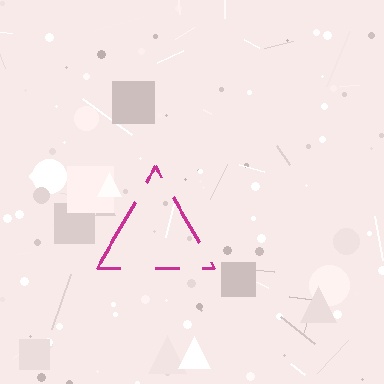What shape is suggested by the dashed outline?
The dashed outline suggests a triangle.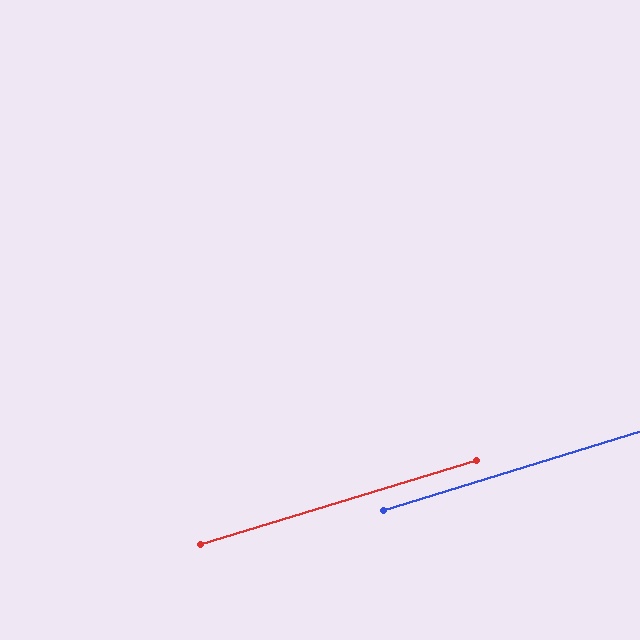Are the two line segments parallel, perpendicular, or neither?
Parallel — their directions differ by only 0.2°.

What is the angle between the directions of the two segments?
Approximately 0 degrees.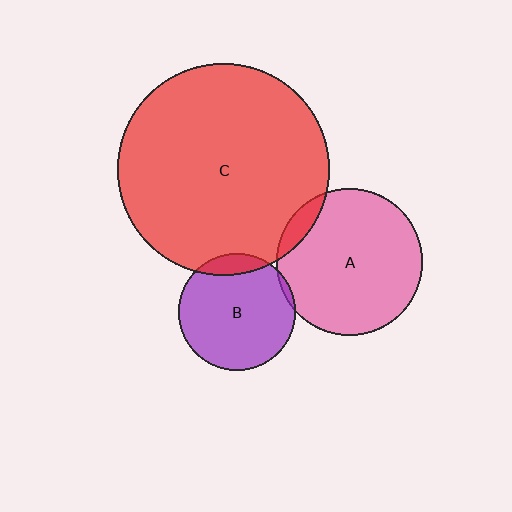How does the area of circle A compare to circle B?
Approximately 1.6 times.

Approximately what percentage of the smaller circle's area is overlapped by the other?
Approximately 10%.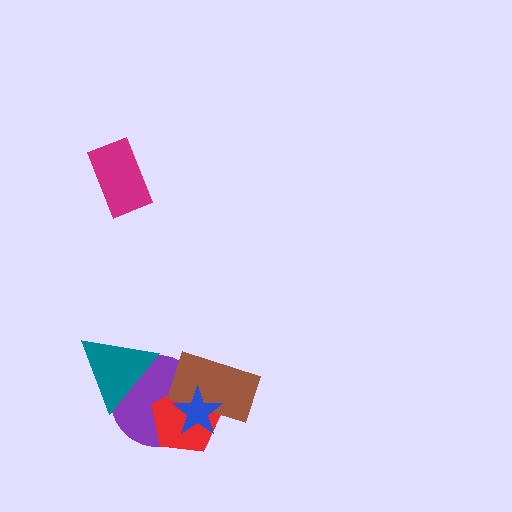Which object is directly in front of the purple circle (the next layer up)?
The teal triangle is directly in front of the purple circle.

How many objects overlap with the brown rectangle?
3 objects overlap with the brown rectangle.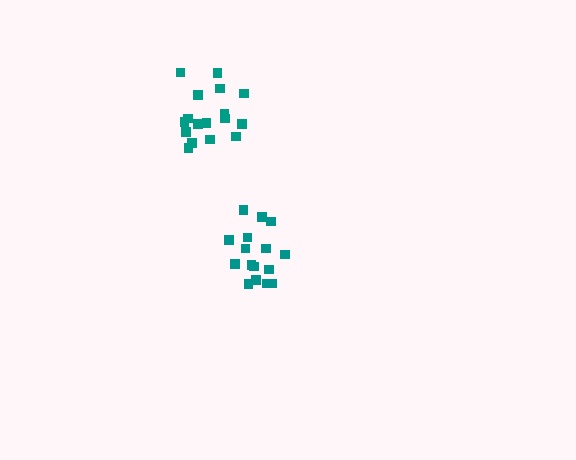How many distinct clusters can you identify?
There are 2 distinct clusters.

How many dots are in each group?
Group 1: 16 dots, Group 2: 17 dots (33 total).